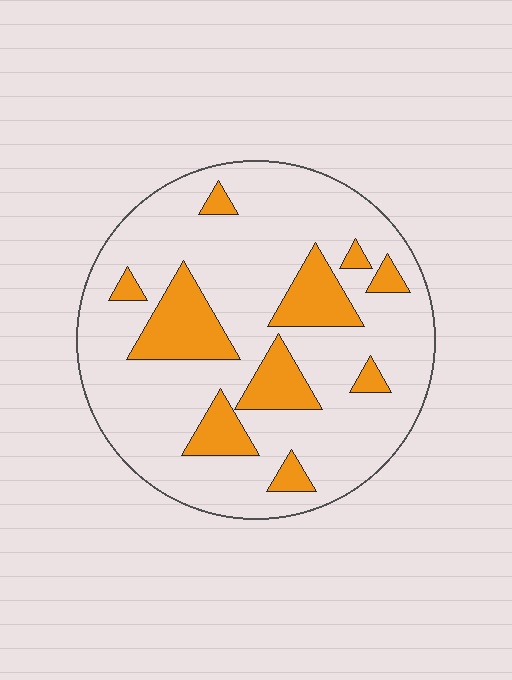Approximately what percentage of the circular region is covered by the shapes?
Approximately 20%.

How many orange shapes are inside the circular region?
10.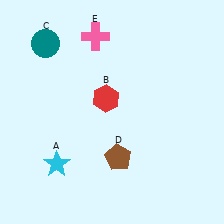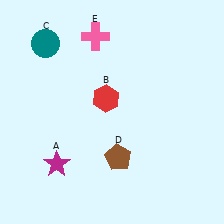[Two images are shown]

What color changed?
The star (A) changed from cyan in Image 1 to magenta in Image 2.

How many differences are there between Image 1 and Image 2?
There is 1 difference between the two images.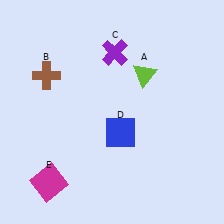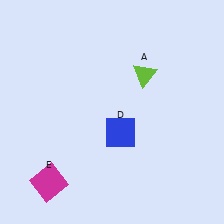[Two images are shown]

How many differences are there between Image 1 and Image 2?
There are 2 differences between the two images.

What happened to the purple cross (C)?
The purple cross (C) was removed in Image 2. It was in the top-right area of Image 1.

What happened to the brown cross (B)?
The brown cross (B) was removed in Image 2. It was in the top-left area of Image 1.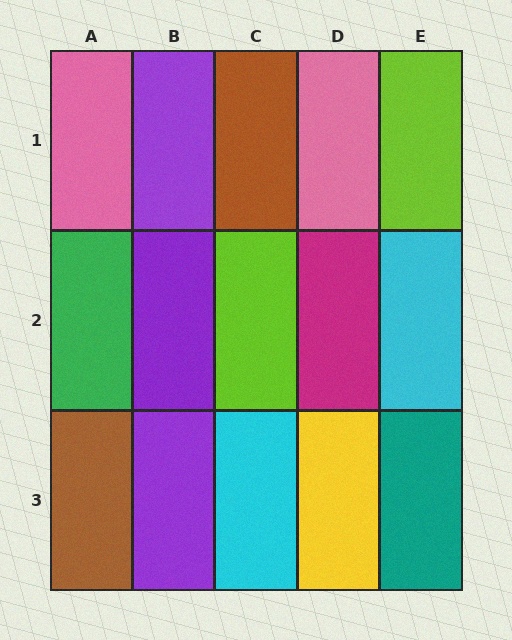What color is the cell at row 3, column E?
Teal.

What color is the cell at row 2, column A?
Green.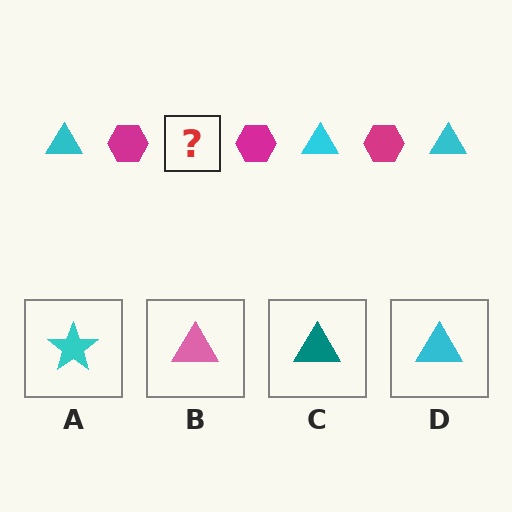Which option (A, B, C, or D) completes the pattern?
D.